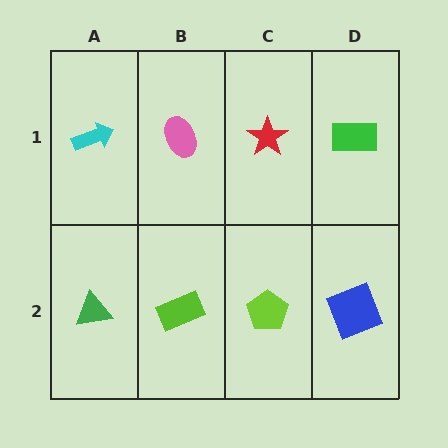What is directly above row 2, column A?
A cyan arrow.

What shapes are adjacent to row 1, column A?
A green triangle (row 2, column A), a pink ellipse (row 1, column B).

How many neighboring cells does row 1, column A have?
2.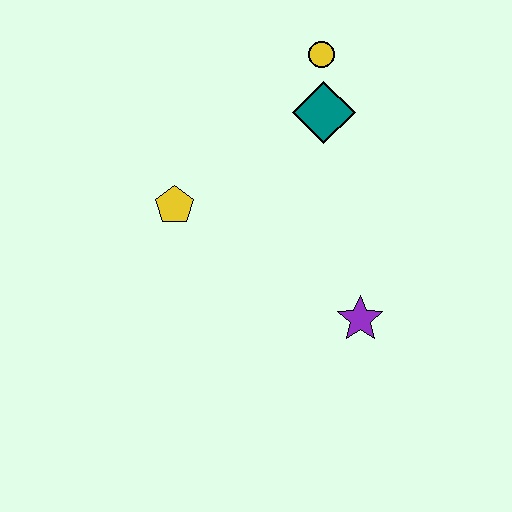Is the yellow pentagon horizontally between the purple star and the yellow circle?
No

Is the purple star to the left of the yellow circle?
No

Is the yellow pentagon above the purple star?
Yes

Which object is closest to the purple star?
The teal diamond is closest to the purple star.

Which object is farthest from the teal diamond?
The purple star is farthest from the teal diamond.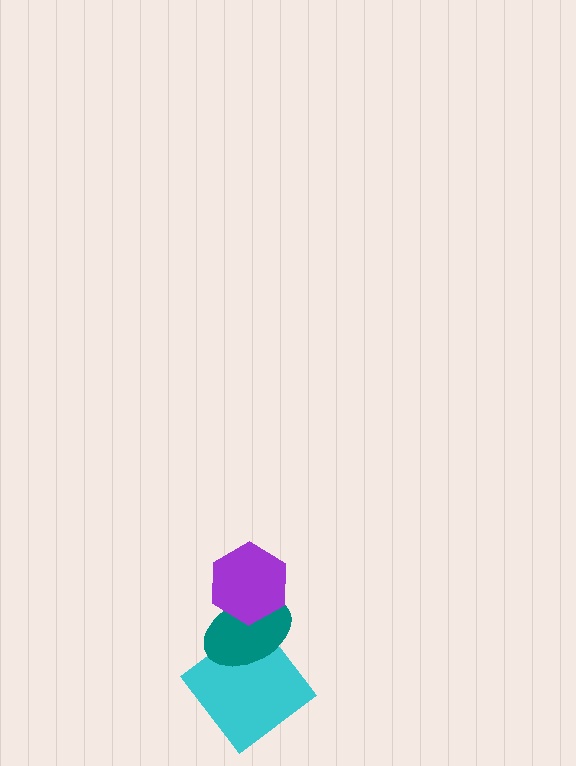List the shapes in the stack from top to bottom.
From top to bottom: the purple hexagon, the teal ellipse, the cyan diamond.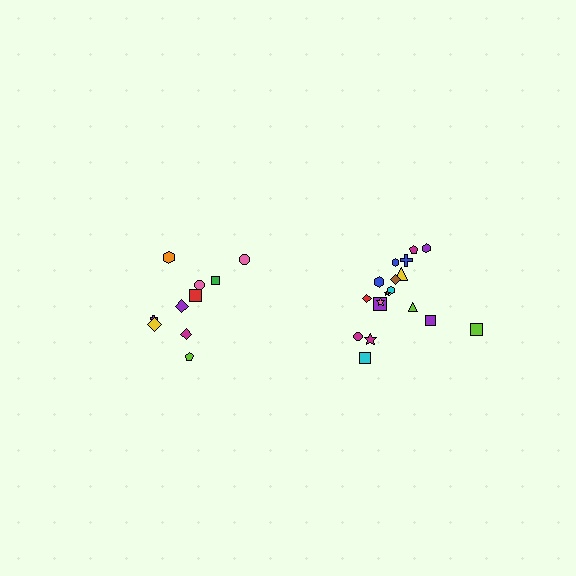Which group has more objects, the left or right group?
The right group.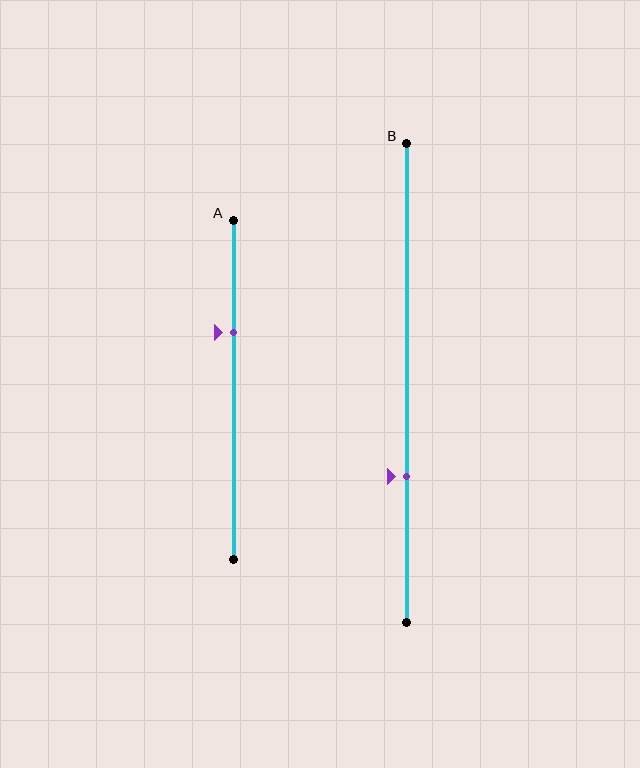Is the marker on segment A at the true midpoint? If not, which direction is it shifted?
No, the marker on segment A is shifted upward by about 17% of the segment length.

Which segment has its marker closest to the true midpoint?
Segment A has its marker closest to the true midpoint.